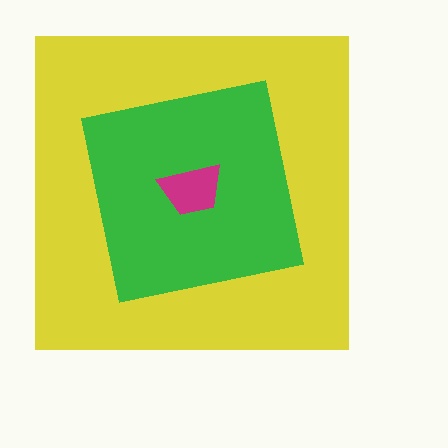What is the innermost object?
The magenta trapezoid.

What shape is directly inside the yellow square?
The green square.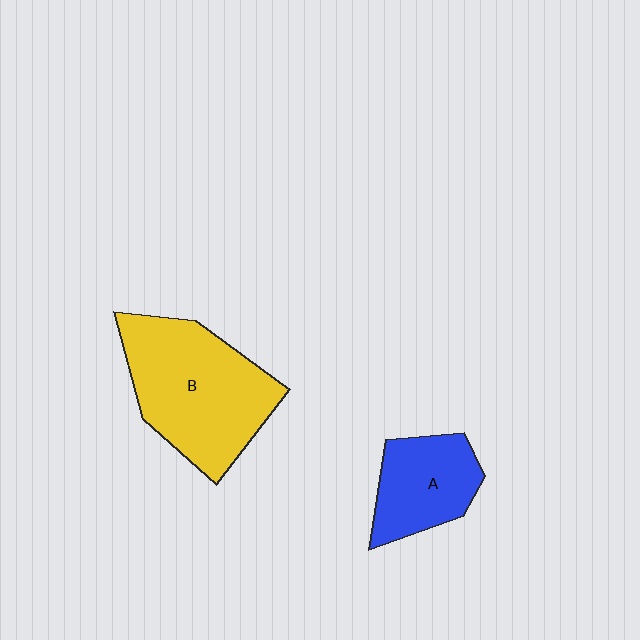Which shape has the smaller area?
Shape A (blue).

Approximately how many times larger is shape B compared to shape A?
Approximately 1.8 times.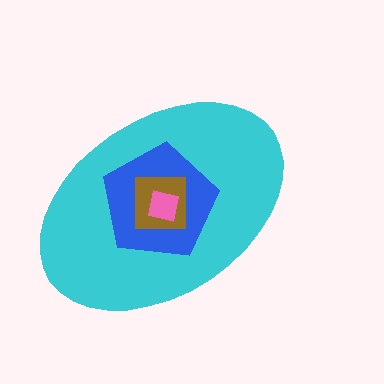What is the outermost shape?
The cyan ellipse.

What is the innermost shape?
The pink square.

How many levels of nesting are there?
4.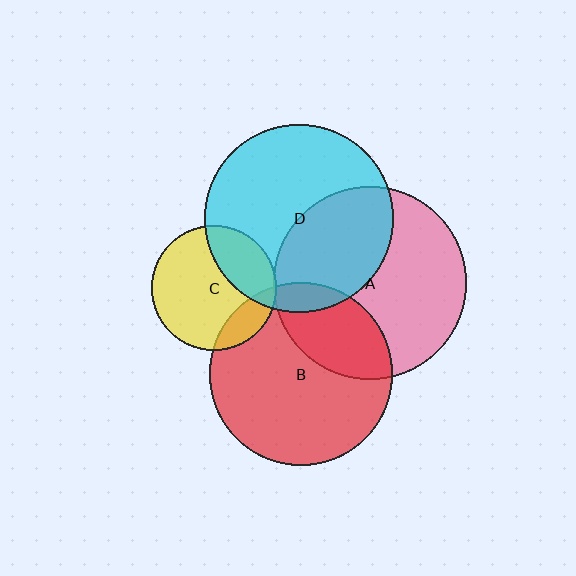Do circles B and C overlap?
Yes.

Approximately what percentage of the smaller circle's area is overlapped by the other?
Approximately 15%.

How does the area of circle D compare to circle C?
Approximately 2.3 times.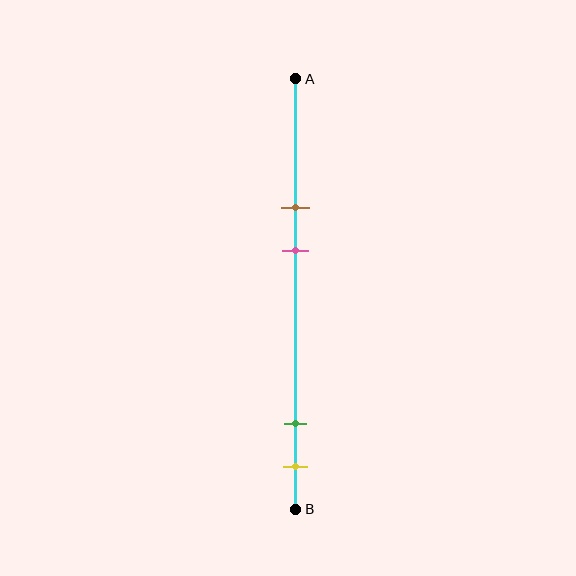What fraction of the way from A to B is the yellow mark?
The yellow mark is approximately 90% (0.9) of the way from A to B.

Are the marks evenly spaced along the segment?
No, the marks are not evenly spaced.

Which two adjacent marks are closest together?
The green and yellow marks are the closest adjacent pair.